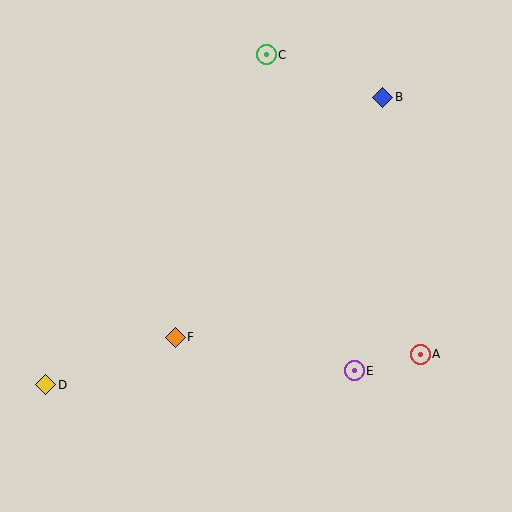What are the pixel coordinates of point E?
Point E is at (354, 371).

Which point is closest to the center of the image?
Point F at (175, 337) is closest to the center.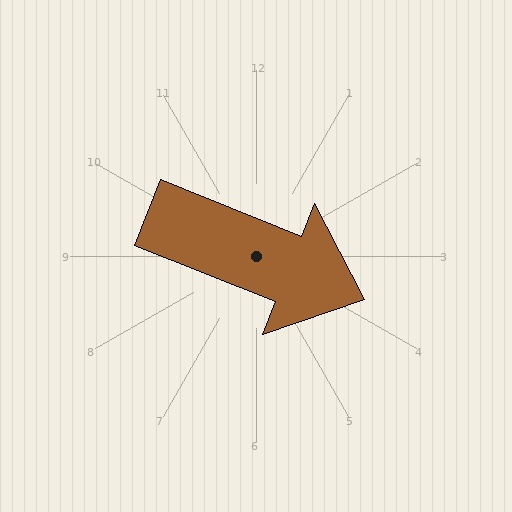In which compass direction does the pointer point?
East.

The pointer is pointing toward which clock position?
Roughly 4 o'clock.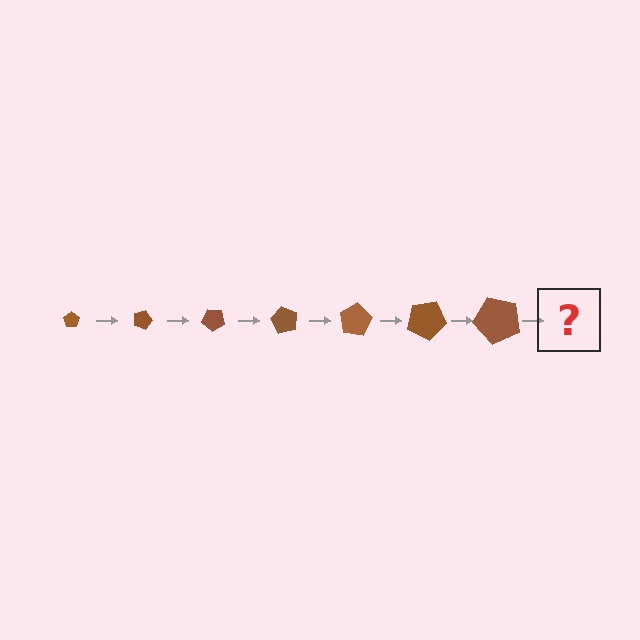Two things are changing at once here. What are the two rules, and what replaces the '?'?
The two rules are that the pentagon grows larger each step and it rotates 20 degrees each step. The '?' should be a pentagon, larger than the previous one and rotated 140 degrees from the start.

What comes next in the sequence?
The next element should be a pentagon, larger than the previous one and rotated 140 degrees from the start.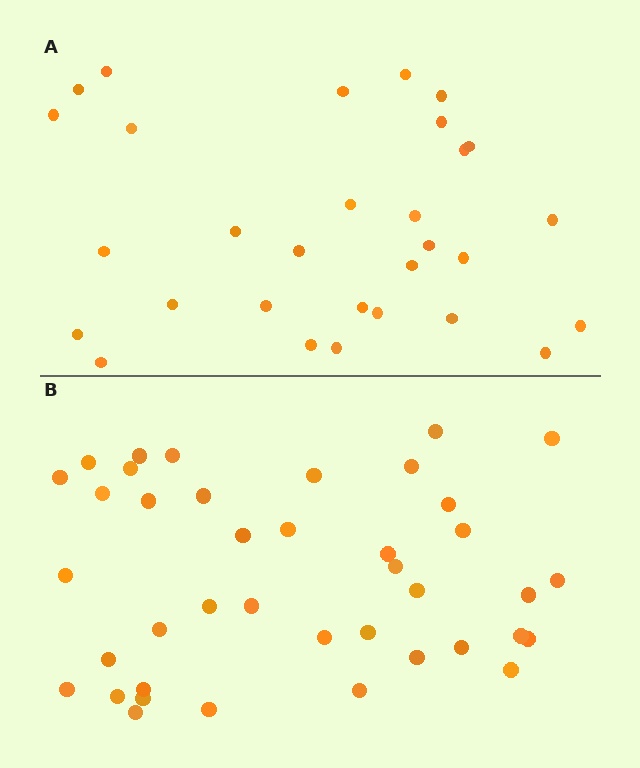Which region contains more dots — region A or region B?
Region B (the bottom region) has more dots.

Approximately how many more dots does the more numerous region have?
Region B has roughly 10 or so more dots than region A.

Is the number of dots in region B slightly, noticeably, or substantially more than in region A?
Region B has noticeably more, but not dramatically so. The ratio is roughly 1.3 to 1.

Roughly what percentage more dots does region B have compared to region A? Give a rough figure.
About 35% more.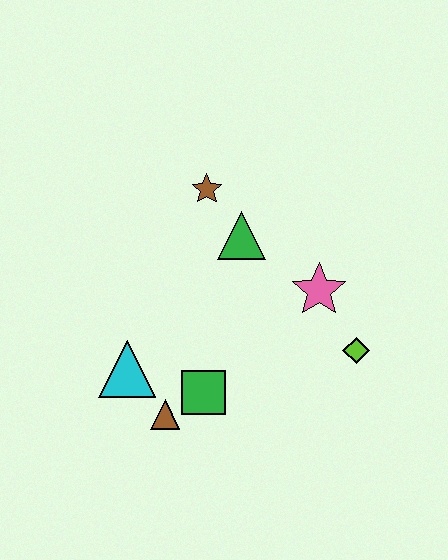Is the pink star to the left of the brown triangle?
No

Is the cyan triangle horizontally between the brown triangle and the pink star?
No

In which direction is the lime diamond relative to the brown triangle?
The lime diamond is to the right of the brown triangle.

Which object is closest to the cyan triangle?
The brown triangle is closest to the cyan triangle.